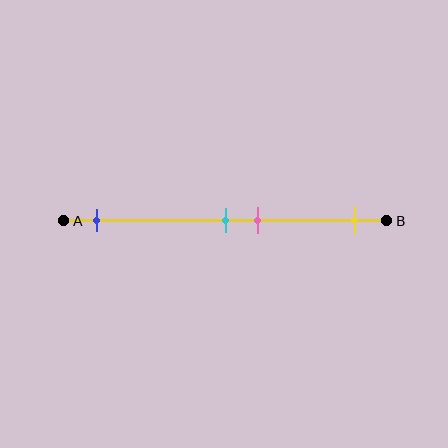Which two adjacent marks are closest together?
The cyan and pink marks are the closest adjacent pair.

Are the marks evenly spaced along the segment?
No, the marks are not evenly spaced.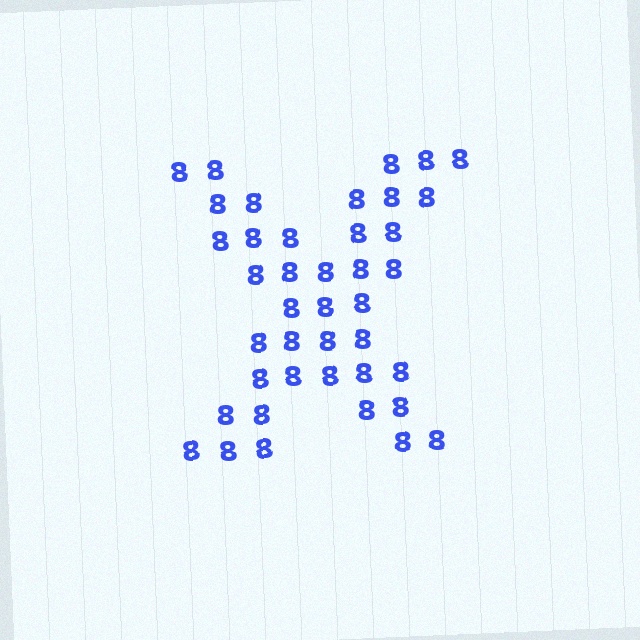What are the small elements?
The small elements are digit 8's.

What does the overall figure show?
The overall figure shows the letter X.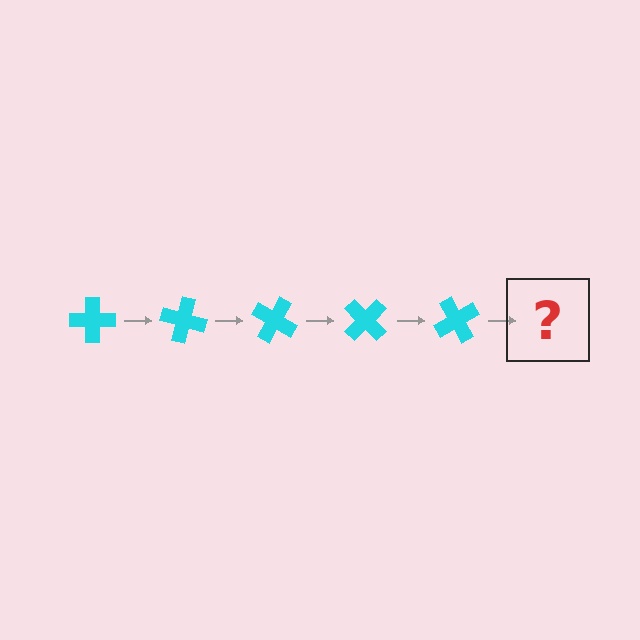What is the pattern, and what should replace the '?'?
The pattern is that the cross rotates 15 degrees each step. The '?' should be a cyan cross rotated 75 degrees.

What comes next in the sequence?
The next element should be a cyan cross rotated 75 degrees.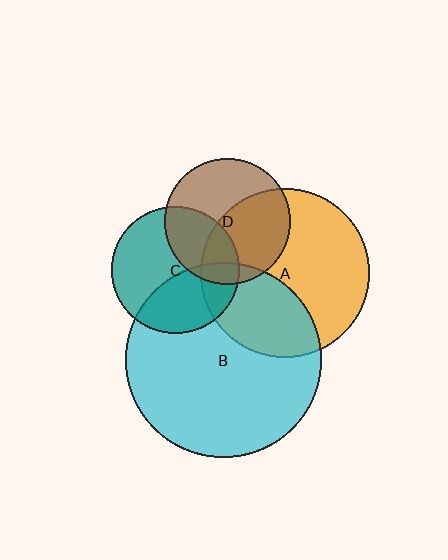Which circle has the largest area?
Circle B (cyan).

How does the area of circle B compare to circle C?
Approximately 2.4 times.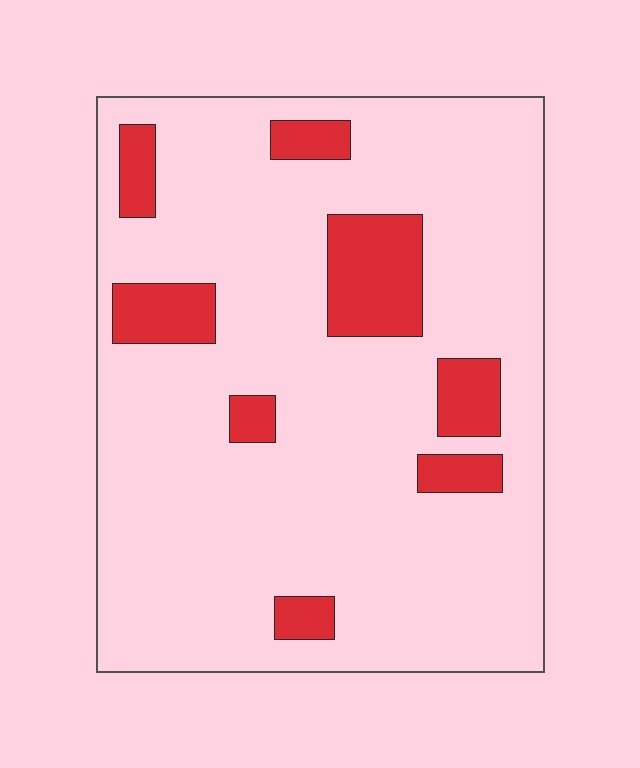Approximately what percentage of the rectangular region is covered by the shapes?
Approximately 15%.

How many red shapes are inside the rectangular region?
8.